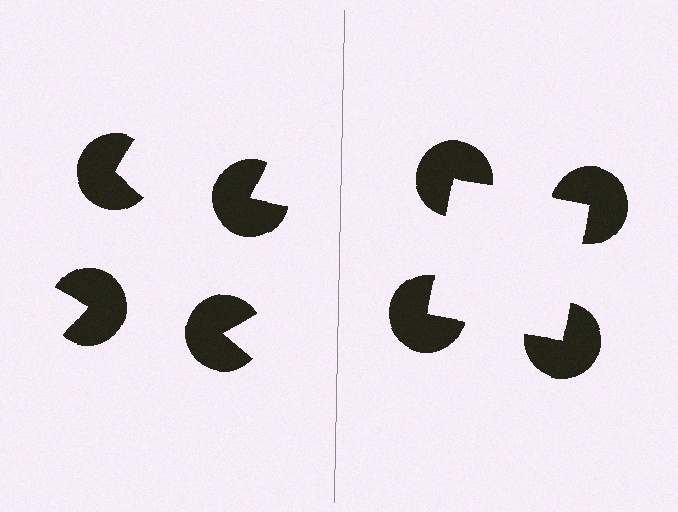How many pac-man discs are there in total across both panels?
8 — 4 on each side.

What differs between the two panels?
The pac-man discs are positioned identically on both sides; only the wedge orientations differ. On the right they align to a square; on the left they are misaligned.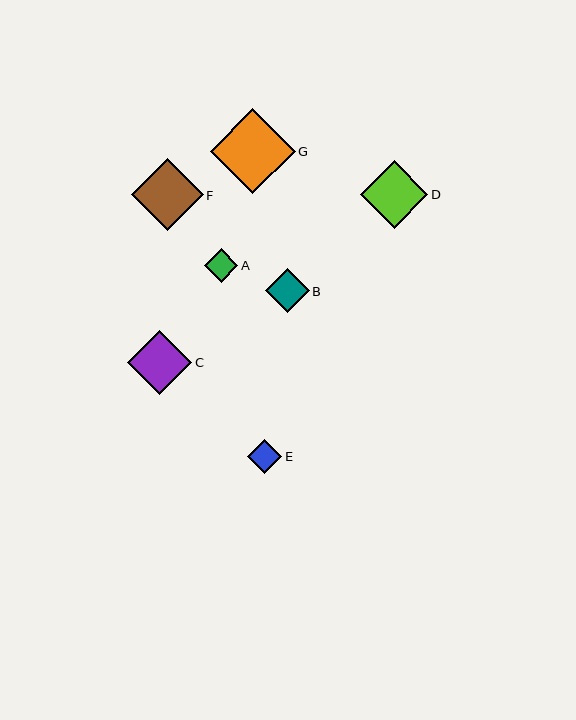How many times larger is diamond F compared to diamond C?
Diamond F is approximately 1.1 times the size of diamond C.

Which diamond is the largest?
Diamond G is the largest with a size of approximately 85 pixels.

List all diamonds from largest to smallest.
From largest to smallest: G, F, D, C, B, E, A.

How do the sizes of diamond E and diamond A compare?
Diamond E and diamond A are approximately the same size.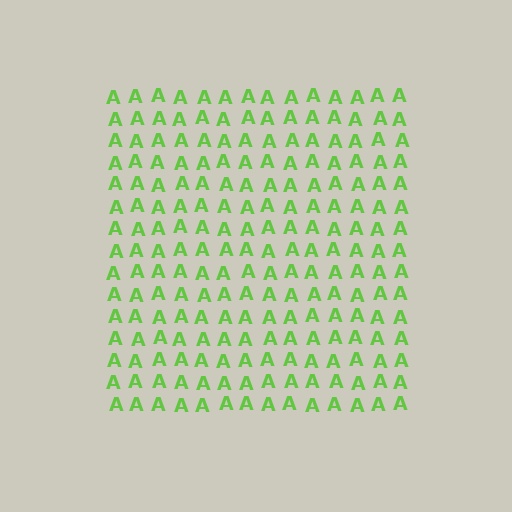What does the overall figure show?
The overall figure shows a square.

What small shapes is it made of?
It is made of small letter A's.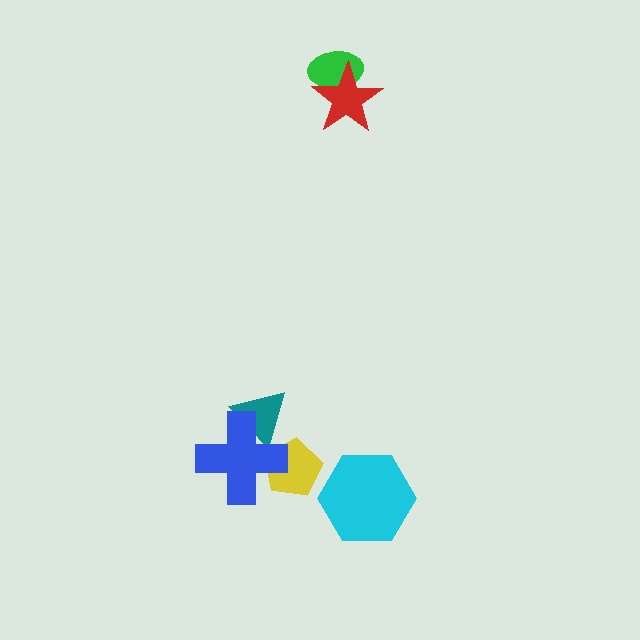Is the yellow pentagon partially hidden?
Yes, it is partially covered by another shape.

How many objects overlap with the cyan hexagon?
0 objects overlap with the cyan hexagon.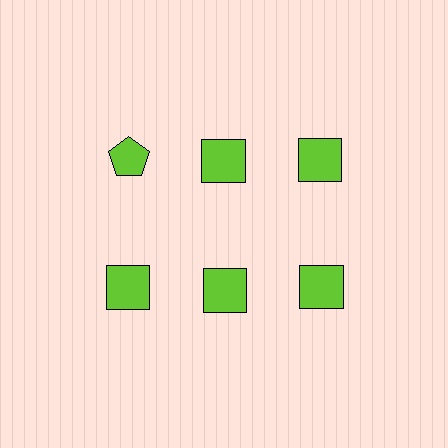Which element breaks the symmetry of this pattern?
The lime pentagon in the top row, leftmost column breaks the symmetry. All other shapes are lime squares.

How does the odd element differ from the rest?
It has a different shape: pentagon instead of square.